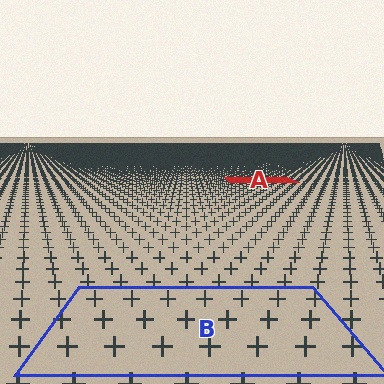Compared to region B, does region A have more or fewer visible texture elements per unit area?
Region A has more texture elements per unit area — they are packed more densely because it is farther away.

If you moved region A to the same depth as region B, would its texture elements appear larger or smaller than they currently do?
They would appear larger. At a closer depth, the same texture elements are projected at a bigger on-screen size.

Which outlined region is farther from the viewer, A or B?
Region A is farther from the viewer — the texture elements inside it appear smaller and more densely packed.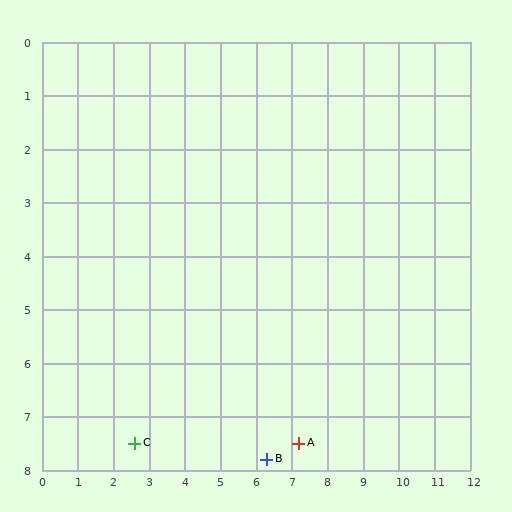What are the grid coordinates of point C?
Point C is at approximately (2.6, 7.5).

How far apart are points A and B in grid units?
Points A and B are about 0.9 grid units apart.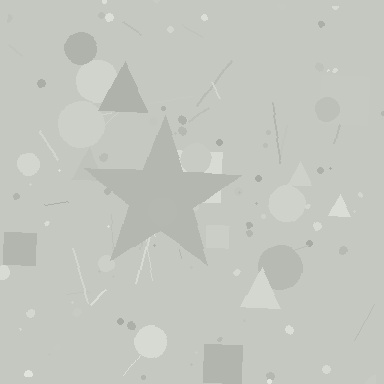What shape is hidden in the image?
A star is hidden in the image.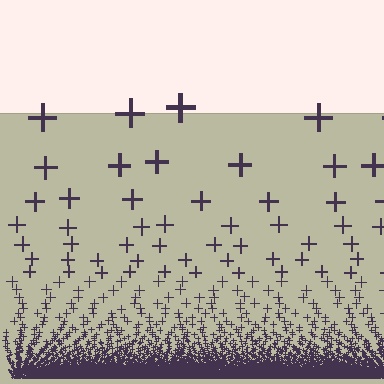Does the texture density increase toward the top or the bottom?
Density increases toward the bottom.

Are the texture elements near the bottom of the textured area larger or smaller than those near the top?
Smaller. The gradient is inverted — elements near the bottom are smaller and denser.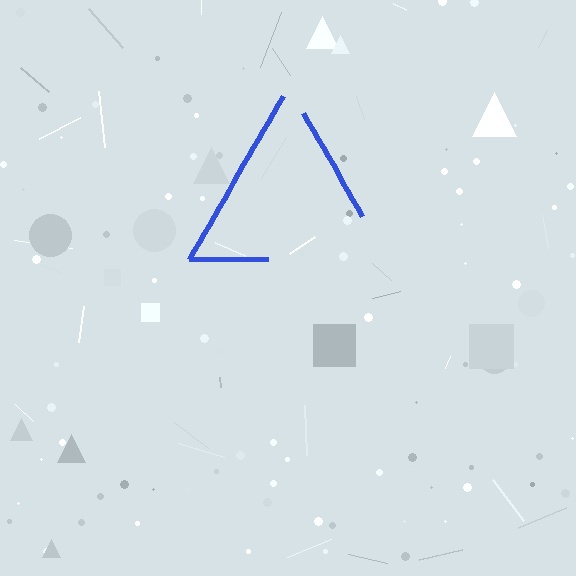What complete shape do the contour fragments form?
The contour fragments form a triangle.